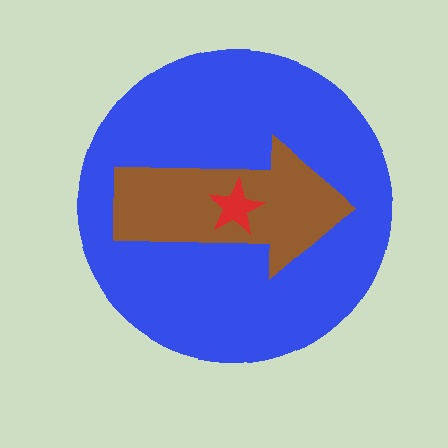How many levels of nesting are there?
3.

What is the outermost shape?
The blue circle.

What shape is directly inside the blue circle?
The brown arrow.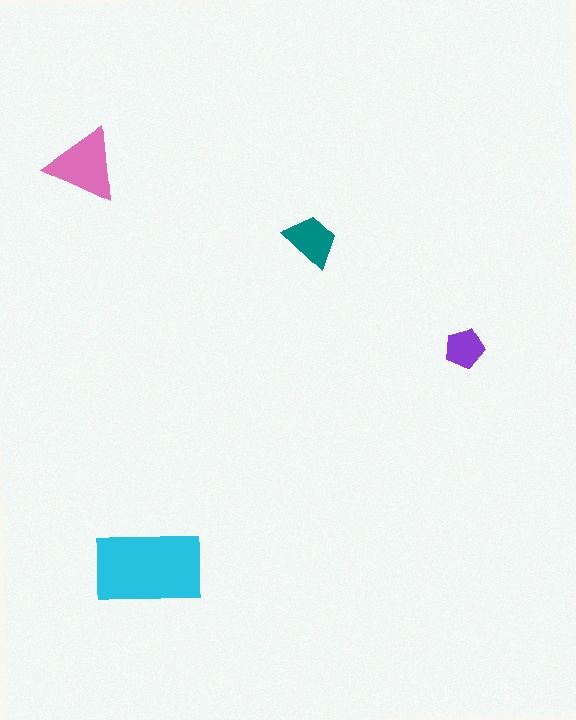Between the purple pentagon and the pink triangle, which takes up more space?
The pink triangle.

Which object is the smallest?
The purple pentagon.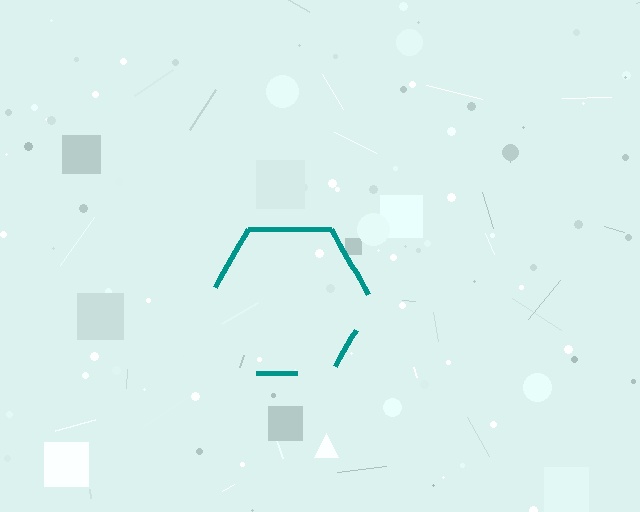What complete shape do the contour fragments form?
The contour fragments form a hexagon.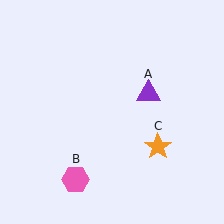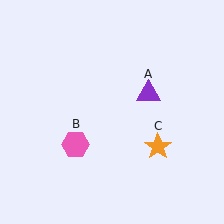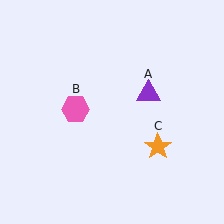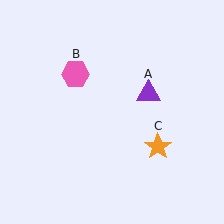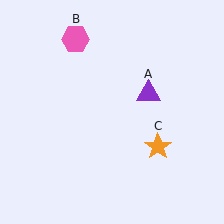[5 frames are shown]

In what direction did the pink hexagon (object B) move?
The pink hexagon (object B) moved up.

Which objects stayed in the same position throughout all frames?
Purple triangle (object A) and orange star (object C) remained stationary.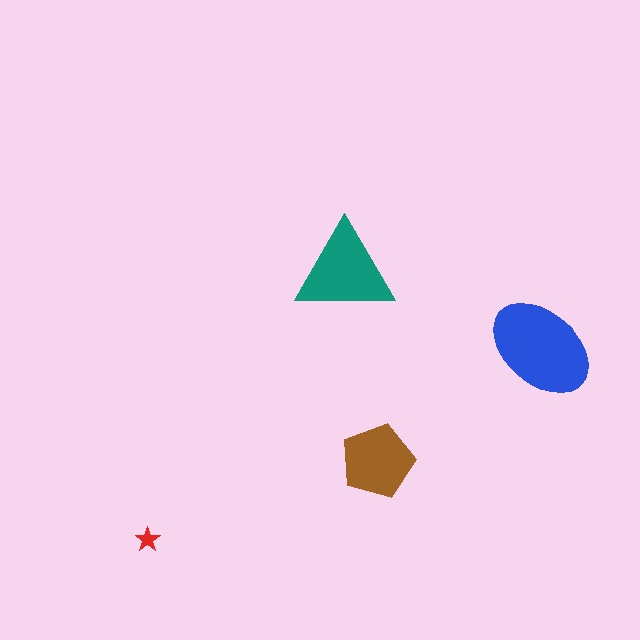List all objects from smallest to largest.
The red star, the brown pentagon, the teal triangle, the blue ellipse.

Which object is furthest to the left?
The red star is leftmost.